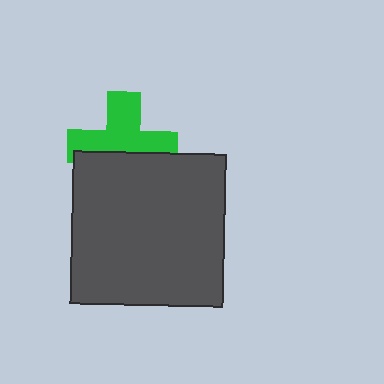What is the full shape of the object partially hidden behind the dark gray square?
The partially hidden object is a green cross.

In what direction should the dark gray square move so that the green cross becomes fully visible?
The dark gray square should move down. That is the shortest direction to clear the overlap and leave the green cross fully visible.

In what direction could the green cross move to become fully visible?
The green cross could move up. That would shift it out from behind the dark gray square entirely.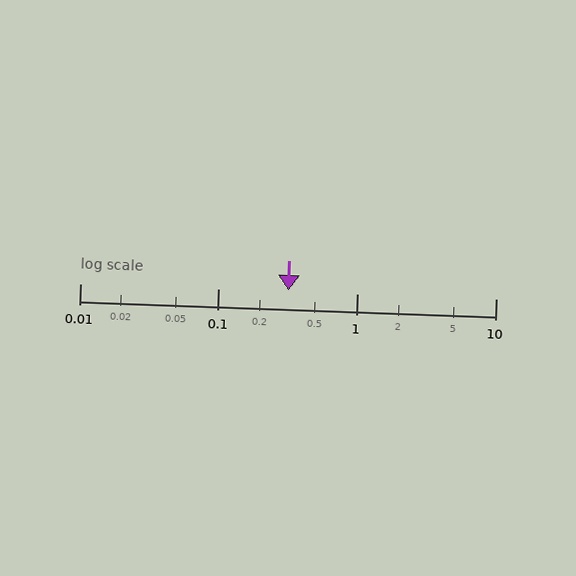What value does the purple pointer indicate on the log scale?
The pointer indicates approximately 0.32.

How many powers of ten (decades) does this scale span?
The scale spans 3 decades, from 0.01 to 10.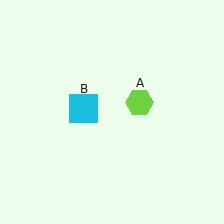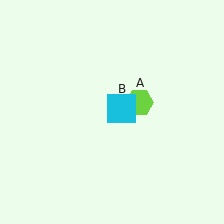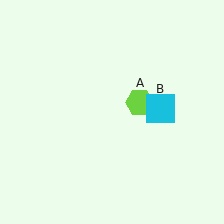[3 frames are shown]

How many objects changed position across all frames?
1 object changed position: cyan square (object B).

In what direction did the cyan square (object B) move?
The cyan square (object B) moved right.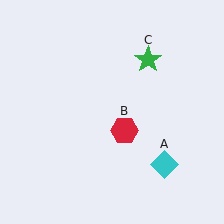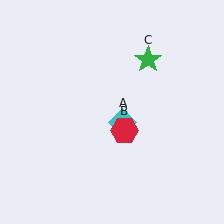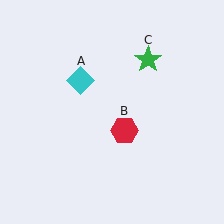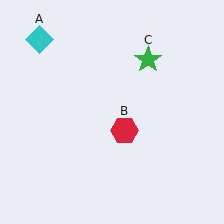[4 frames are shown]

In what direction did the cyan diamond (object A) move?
The cyan diamond (object A) moved up and to the left.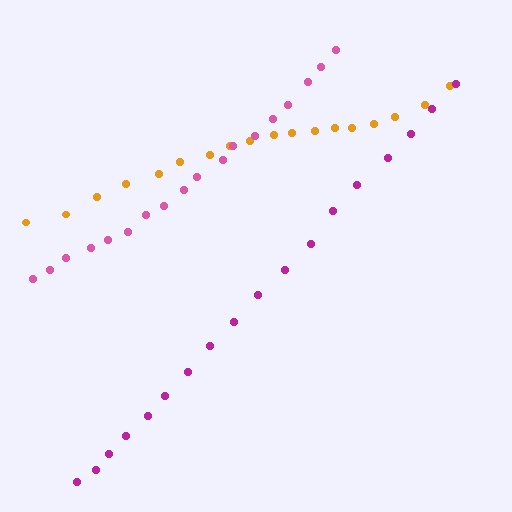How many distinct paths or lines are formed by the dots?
There are 3 distinct paths.